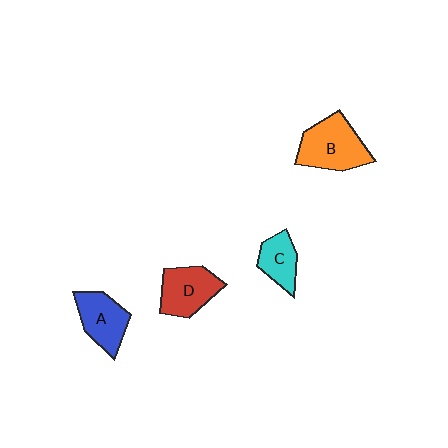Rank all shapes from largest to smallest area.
From largest to smallest: B (orange), D (red), A (blue), C (cyan).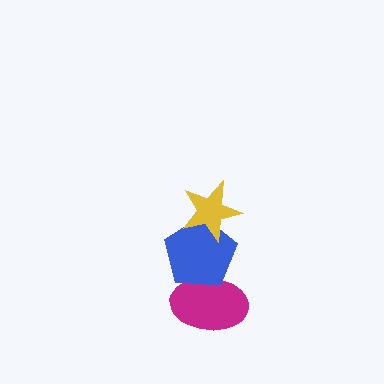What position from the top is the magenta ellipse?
The magenta ellipse is 3rd from the top.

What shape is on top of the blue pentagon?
The yellow star is on top of the blue pentagon.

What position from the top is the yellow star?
The yellow star is 1st from the top.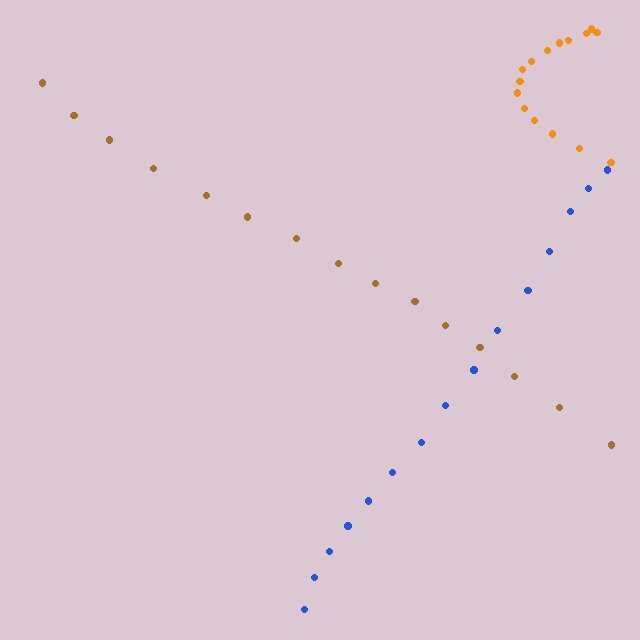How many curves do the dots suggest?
There are 3 distinct paths.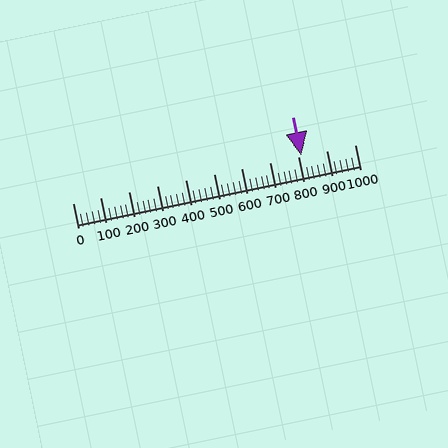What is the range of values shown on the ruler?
The ruler shows values from 0 to 1000.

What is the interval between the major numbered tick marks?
The major tick marks are spaced 100 units apart.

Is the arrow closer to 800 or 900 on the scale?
The arrow is closer to 800.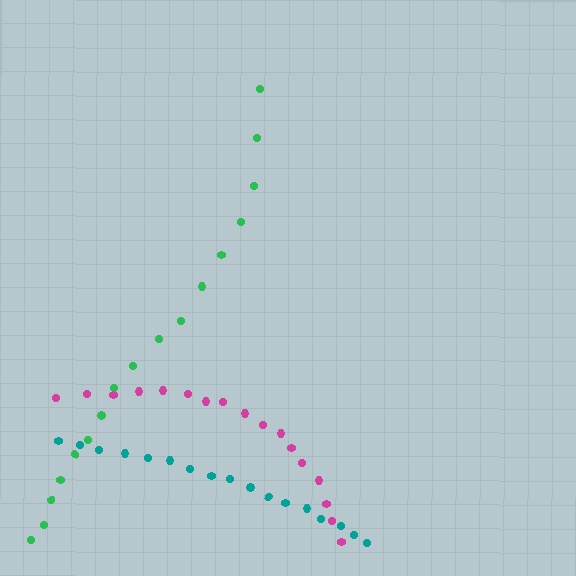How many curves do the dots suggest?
There are 3 distinct paths.